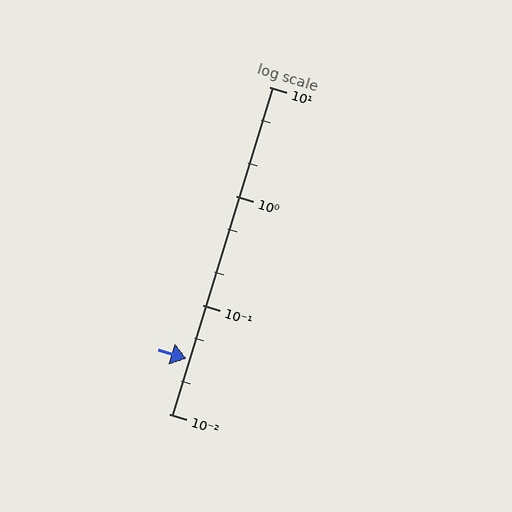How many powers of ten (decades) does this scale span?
The scale spans 3 decades, from 0.01 to 10.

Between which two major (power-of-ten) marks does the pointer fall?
The pointer is between 0.01 and 0.1.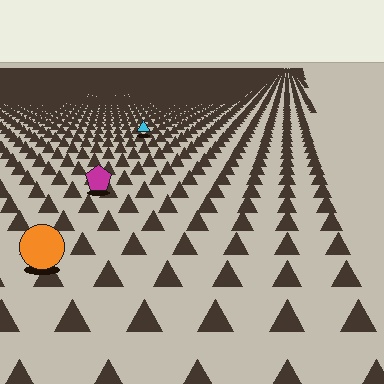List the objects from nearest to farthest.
From nearest to farthest: the orange circle, the magenta pentagon, the cyan triangle.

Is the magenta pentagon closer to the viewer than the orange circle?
No. The orange circle is closer — you can tell from the texture gradient: the ground texture is coarser near it.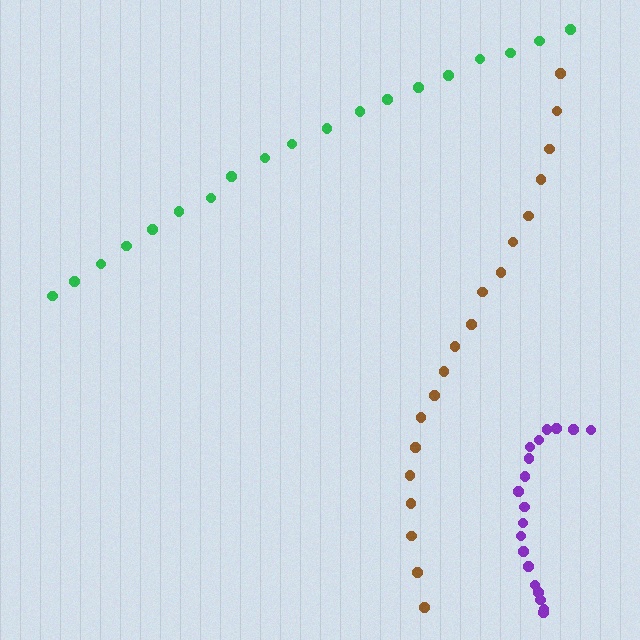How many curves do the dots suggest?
There are 3 distinct paths.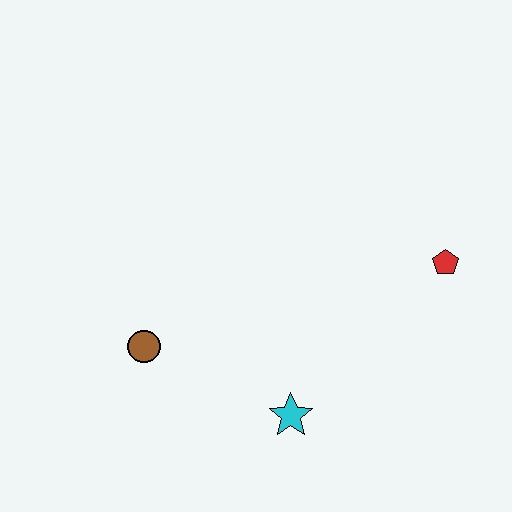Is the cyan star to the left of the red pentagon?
Yes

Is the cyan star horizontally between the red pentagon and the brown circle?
Yes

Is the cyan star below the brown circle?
Yes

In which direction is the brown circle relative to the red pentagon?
The brown circle is to the left of the red pentagon.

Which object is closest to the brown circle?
The cyan star is closest to the brown circle.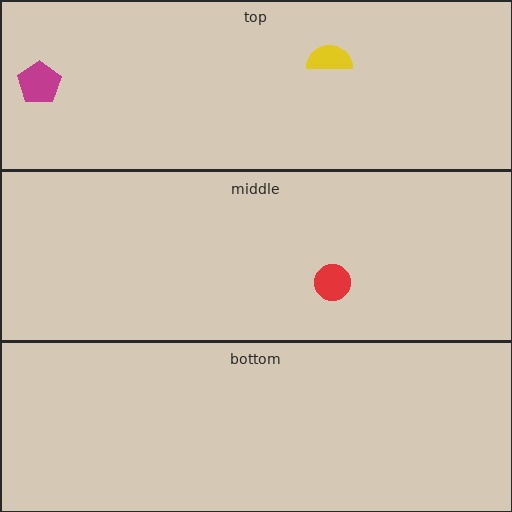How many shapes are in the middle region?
1.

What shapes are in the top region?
The yellow semicircle, the magenta pentagon.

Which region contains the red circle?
The middle region.